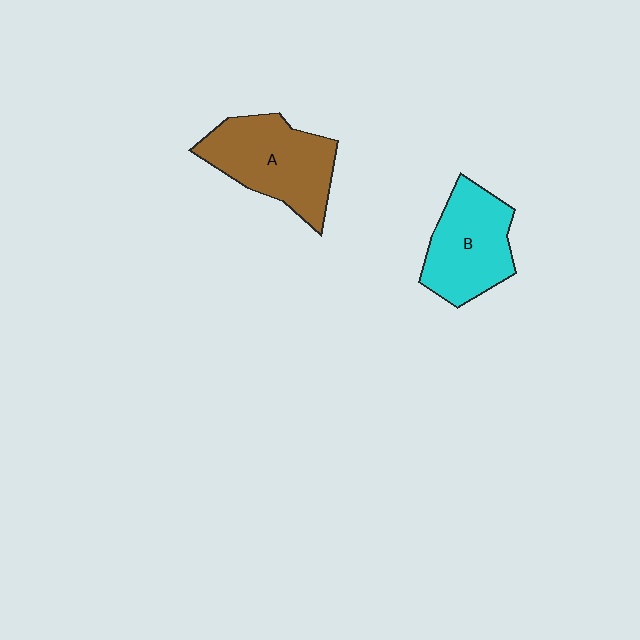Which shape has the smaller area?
Shape B (cyan).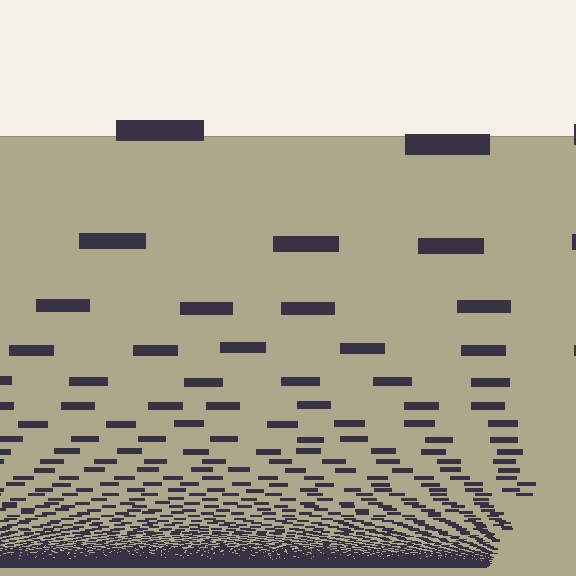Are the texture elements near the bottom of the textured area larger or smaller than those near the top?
Smaller. The gradient is inverted — elements near the bottom are smaller and denser.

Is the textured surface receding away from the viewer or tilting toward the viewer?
The surface appears to tilt toward the viewer. Texture elements get larger and sparser toward the top.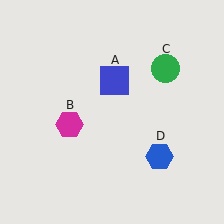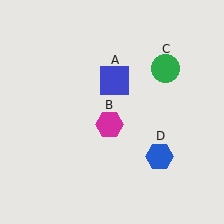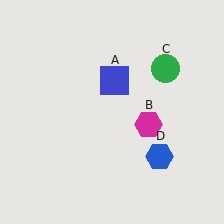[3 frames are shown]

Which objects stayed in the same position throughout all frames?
Blue square (object A) and green circle (object C) and blue hexagon (object D) remained stationary.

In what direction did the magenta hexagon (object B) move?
The magenta hexagon (object B) moved right.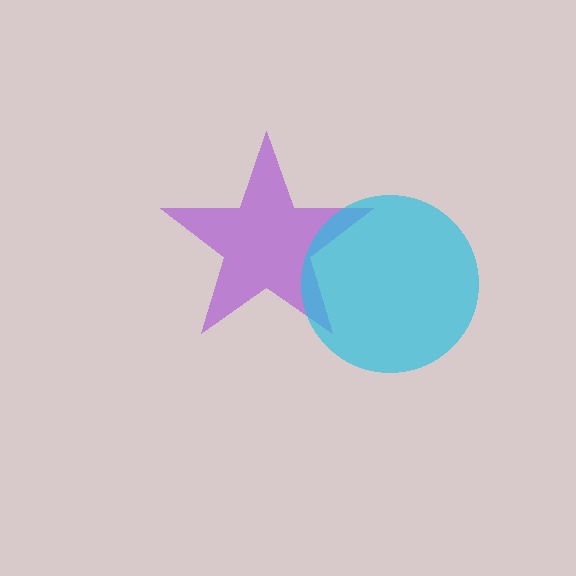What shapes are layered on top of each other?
The layered shapes are: a purple star, a cyan circle.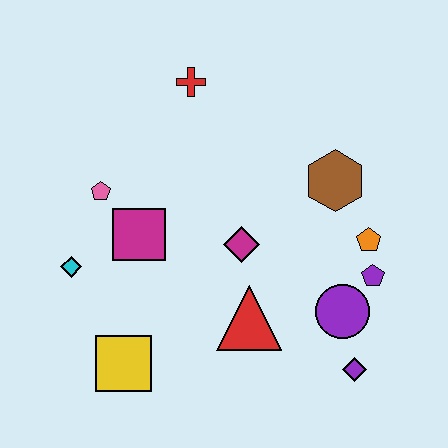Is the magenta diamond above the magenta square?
No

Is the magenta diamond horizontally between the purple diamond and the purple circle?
No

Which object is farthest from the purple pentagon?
The cyan diamond is farthest from the purple pentagon.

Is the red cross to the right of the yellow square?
Yes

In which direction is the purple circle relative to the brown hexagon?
The purple circle is below the brown hexagon.